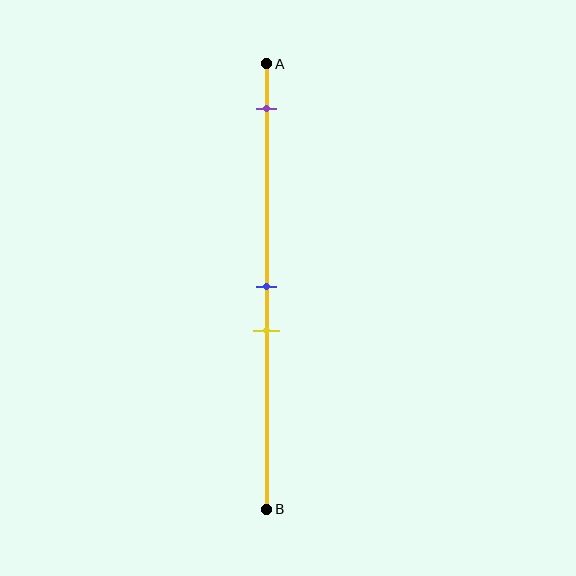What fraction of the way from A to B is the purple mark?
The purple mark is approximately 10% (0.1) of the way from A to B.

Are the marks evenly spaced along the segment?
No, the marks are not evenly spaced.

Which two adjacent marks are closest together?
The blue and yellow marks are the closest adjacent pair.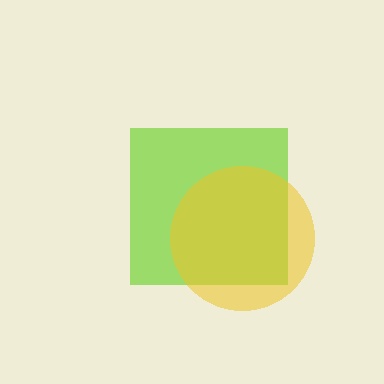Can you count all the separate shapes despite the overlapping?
Yes, there are 2 separate shapes.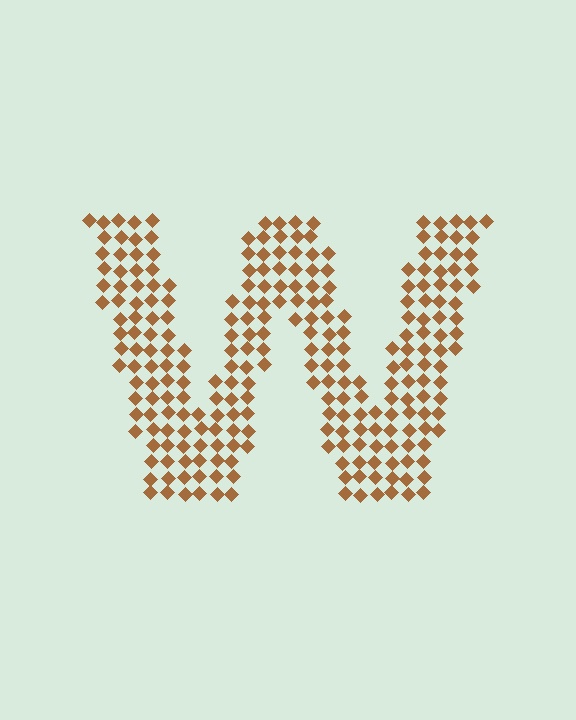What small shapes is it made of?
It is made of small diamonds.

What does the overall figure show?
The overall figure shows the letter W.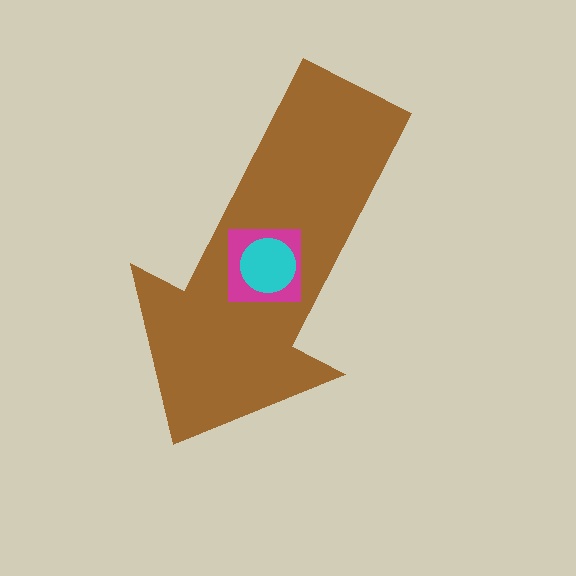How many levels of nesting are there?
3.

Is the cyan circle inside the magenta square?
Yes.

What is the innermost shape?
The cyan circle.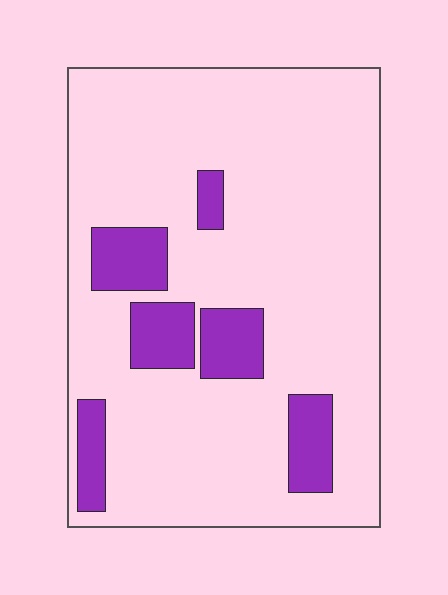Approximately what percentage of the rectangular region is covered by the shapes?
Approximately 15%.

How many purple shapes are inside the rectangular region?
6.